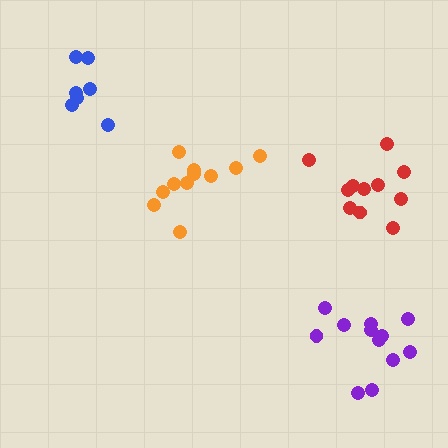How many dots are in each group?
Group 1: 7 dots, Group 2: 12 dots, Group 3: 11 dots, Group 4: 11 dots (41 total).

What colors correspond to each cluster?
The clusters are colored: blue, purple, orange, red.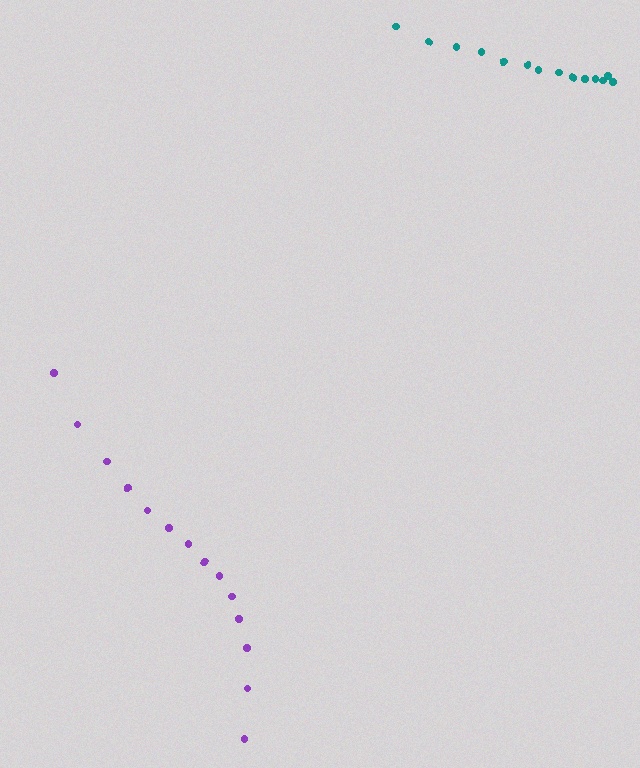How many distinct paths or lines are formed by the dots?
There are 2 distinct paths.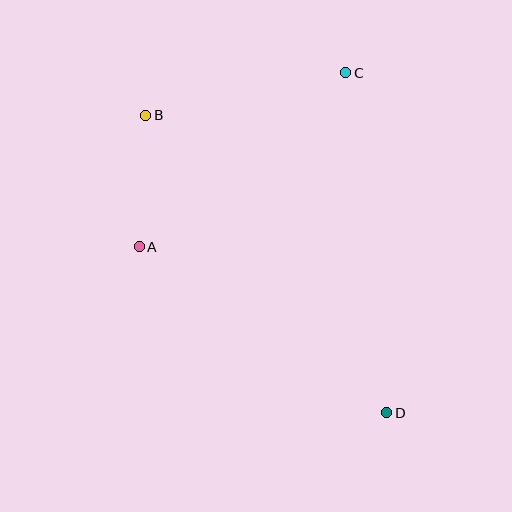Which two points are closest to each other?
Points A and B are closest to each other.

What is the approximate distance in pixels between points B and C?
The distance between B and C is approximately 204 pixels.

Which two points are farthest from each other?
Points B and D are farthest from each other.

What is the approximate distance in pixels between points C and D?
The distance between C and D is approximately 342 pixels.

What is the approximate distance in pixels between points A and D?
The distance between A and D is approximately 298 pixels.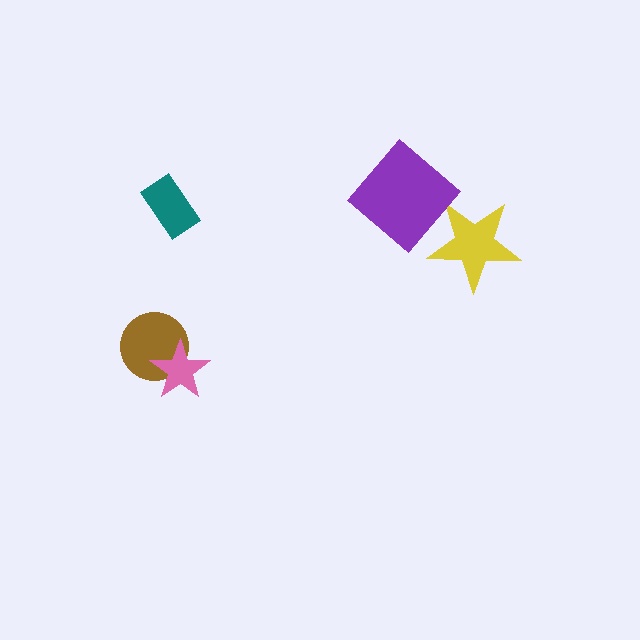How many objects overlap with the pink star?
1 object overlaps with the pink star.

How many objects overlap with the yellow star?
0 objects overlap with the yellow star.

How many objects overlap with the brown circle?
1 object overlaps with the brown circle.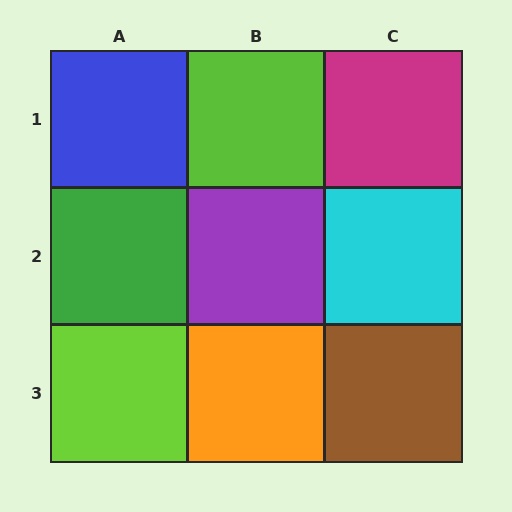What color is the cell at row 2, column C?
Cyan.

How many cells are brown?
1 cell is brown.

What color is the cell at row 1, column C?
Magenta.